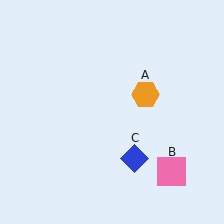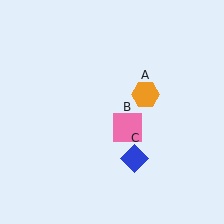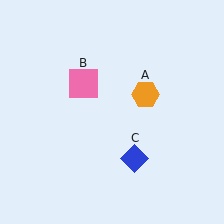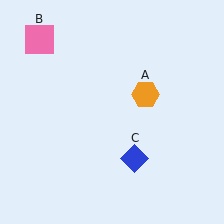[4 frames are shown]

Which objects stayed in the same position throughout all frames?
Orange hexagon (object A) and blue diamond (object C) remained stationary.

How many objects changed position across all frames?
1 object changed position: pink square (object B).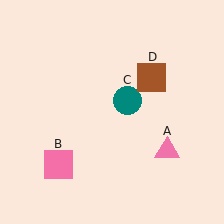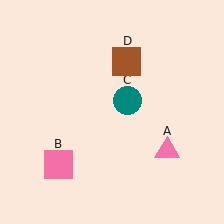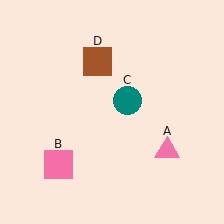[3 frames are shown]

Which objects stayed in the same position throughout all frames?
Pink triangle (object A) and pink square (object B) and teal circle (object C) remained stationary.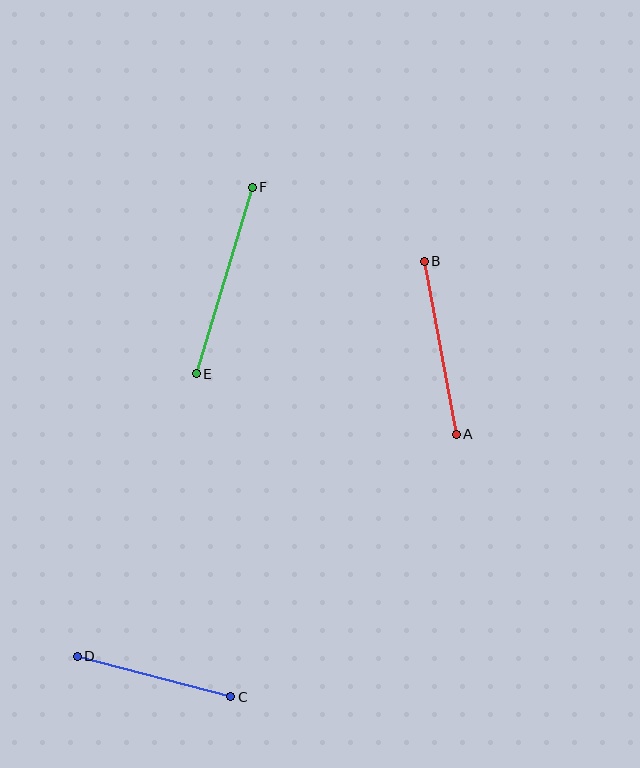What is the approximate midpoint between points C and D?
The midpoint is at approximately (154, 677) pixels.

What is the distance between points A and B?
The distance is approximately 176 pixels.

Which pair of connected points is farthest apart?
Points E and F are farthest apart.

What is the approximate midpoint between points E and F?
The midpoint is at approximately (224, 281) pixels.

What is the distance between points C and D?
The distance is approximately 159 pixels.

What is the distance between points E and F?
The distance is approximately 195 pixels.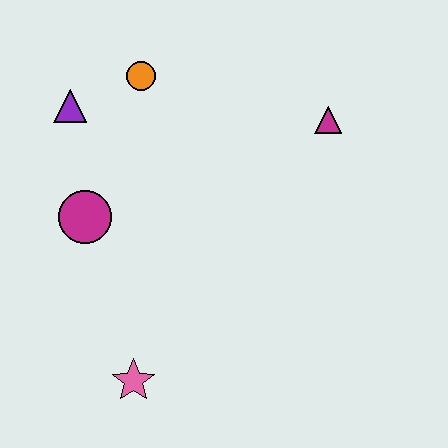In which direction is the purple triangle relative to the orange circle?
The purple triangle is to the left of the orange circle.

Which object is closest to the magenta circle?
The purple triangle is closest to the magenta circle.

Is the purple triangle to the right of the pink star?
No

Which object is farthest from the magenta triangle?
The pink star is farthest from the magenta triangle.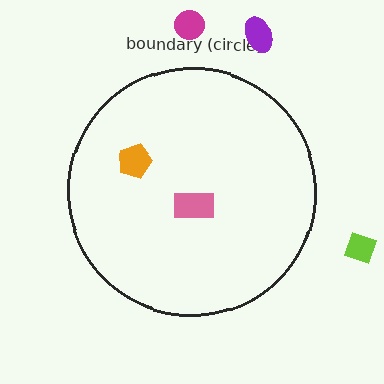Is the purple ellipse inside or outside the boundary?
Outside.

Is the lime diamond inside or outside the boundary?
Outside.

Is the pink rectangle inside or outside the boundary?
Inside.